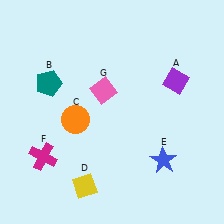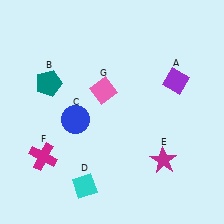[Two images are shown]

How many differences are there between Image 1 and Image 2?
There are 3 differences between the two images.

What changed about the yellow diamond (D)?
In Image 1, D is yellow. In Image 2, it changed to cyan.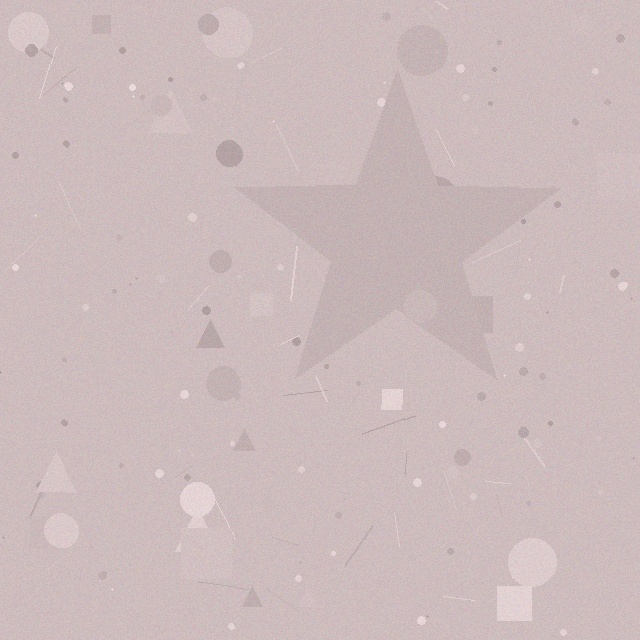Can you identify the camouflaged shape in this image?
The camouflaged shape is a star.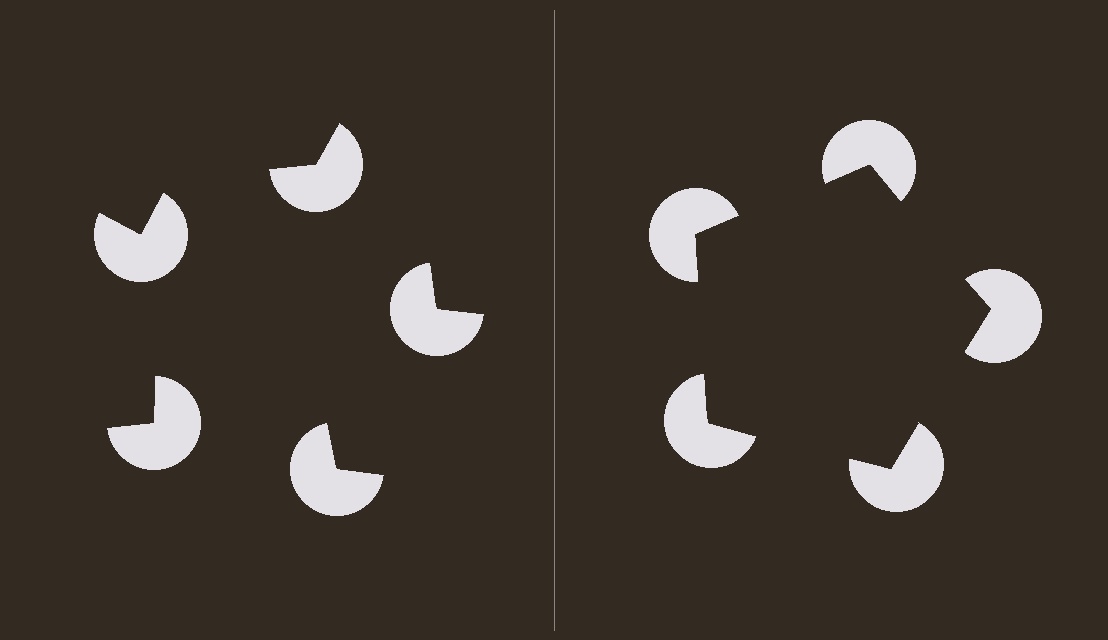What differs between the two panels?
The pac-man discs are positioned identically on both sides; only the wedge orientations differ. On the right they align to a pentagon; on the left they are misaligned.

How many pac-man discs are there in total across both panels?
10 — 5 on each side.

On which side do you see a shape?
An illusory pentagon appears on the right side. On the left side the wedge cuts are rotated, so no coherent shape forms.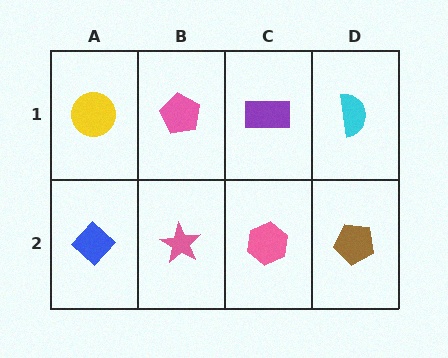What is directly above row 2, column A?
A yellow circle.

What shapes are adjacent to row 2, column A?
A yellow circle (row 1, column A), a pink star (row 2, column B).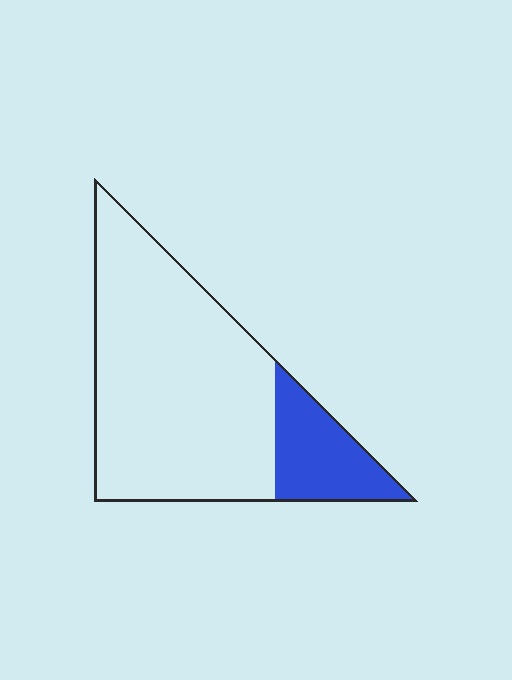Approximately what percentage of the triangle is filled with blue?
Approximately 20%.